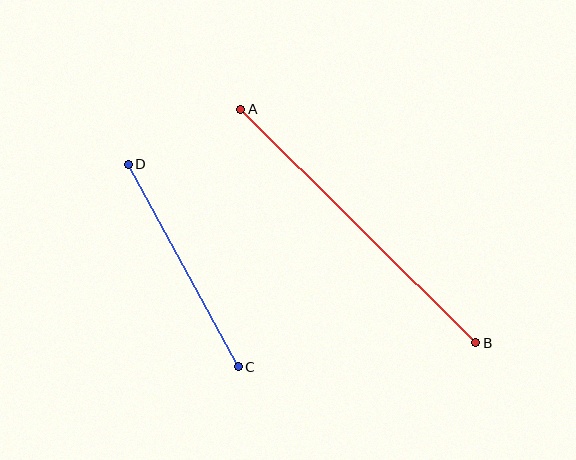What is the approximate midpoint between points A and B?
The midpoint is at approximately (358, 226) pixels.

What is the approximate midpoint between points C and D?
The midpoint is at approximately (183, 265) pixels.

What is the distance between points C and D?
The distance is approximately 230 pixels.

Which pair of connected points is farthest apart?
Points A and B are farthest apart.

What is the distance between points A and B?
The distance is approximately 331 pixels.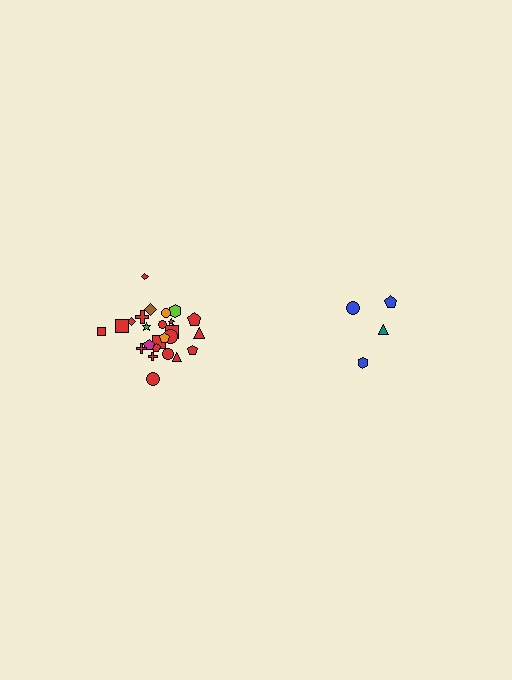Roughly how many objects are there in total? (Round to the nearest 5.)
Roughly 30 objects in total.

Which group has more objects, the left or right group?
The left group.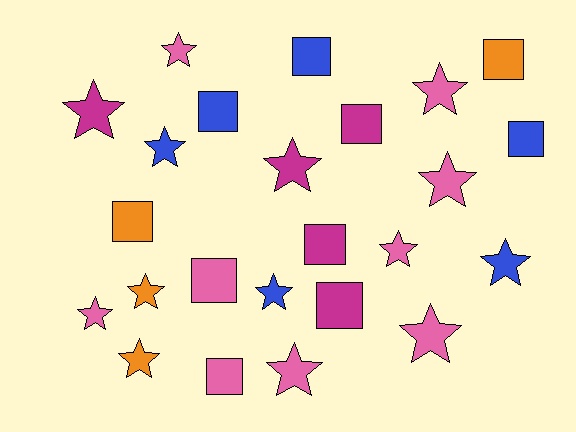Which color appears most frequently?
Pink, with 9 objects.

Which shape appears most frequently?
Star, with 14 objects.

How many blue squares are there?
There are 3 blue squares.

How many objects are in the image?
There are 24 objects.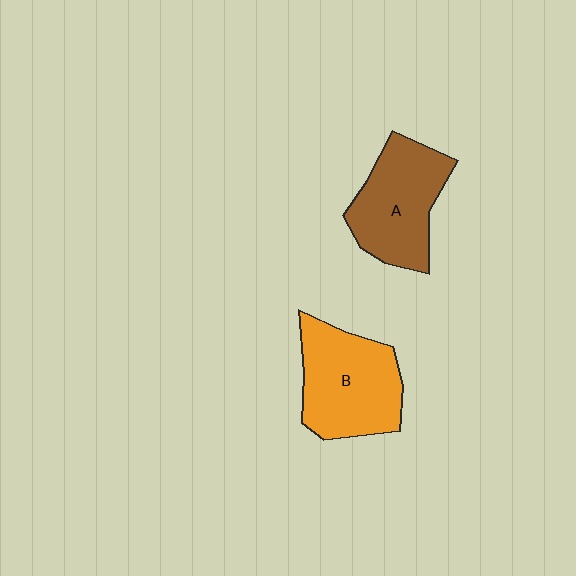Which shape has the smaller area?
Shape A (brown).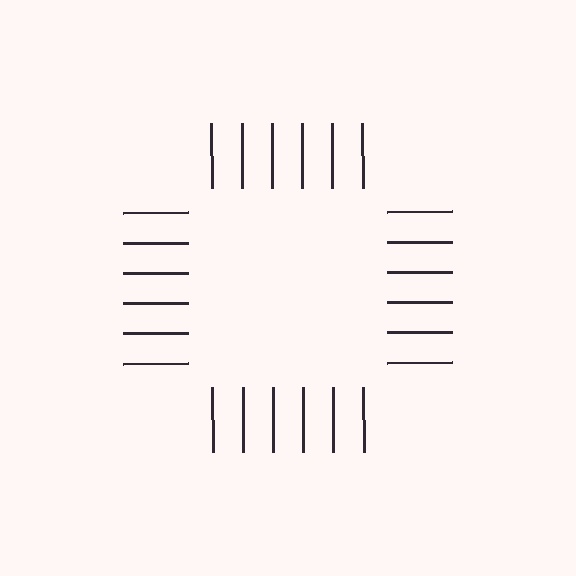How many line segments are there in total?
24 — 6 along each of the 4 edges.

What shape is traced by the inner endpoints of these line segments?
An illusory square — the line segments terminate on its edges but no continuous stroke is drawn.